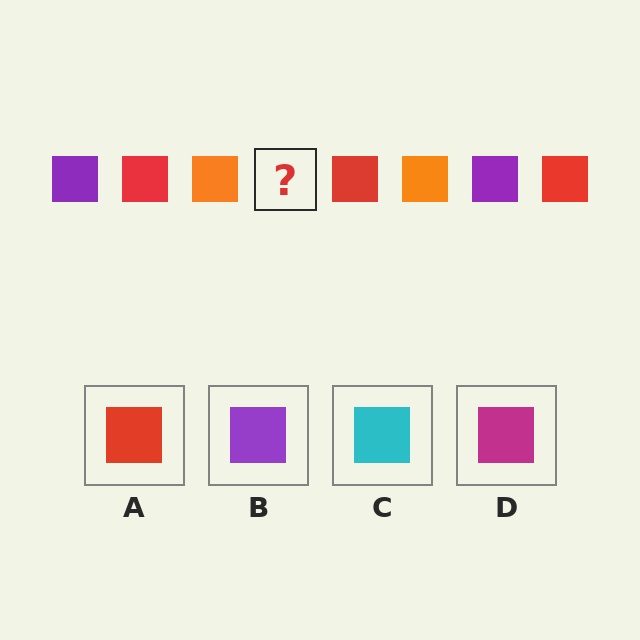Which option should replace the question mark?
Option B.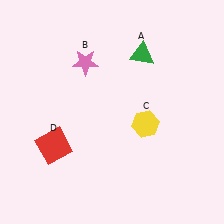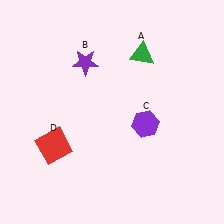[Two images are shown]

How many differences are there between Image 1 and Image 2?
There are 2 differences between the two images.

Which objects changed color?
B changed from pink to purple. C changed from yellow to purple.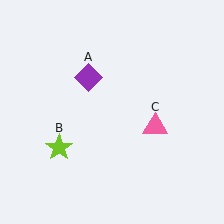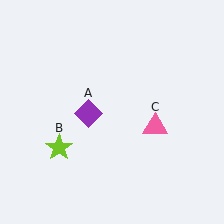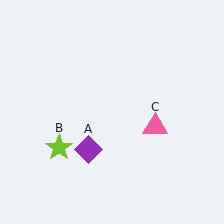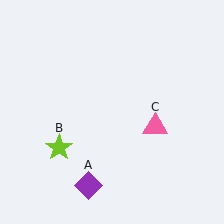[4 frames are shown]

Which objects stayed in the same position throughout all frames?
Lime star (object B) and pink triangle (object C) remained stationary.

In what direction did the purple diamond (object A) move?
The purple diamond (object A) moved down.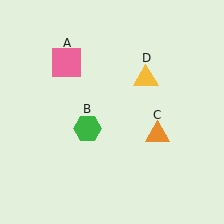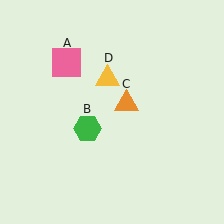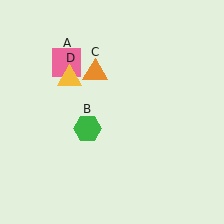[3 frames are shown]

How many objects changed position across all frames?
2 objects changed position: orange triangle (object C), yellow triangle (object D).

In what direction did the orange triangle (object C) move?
The orange triangle (object C) moved up and to the left.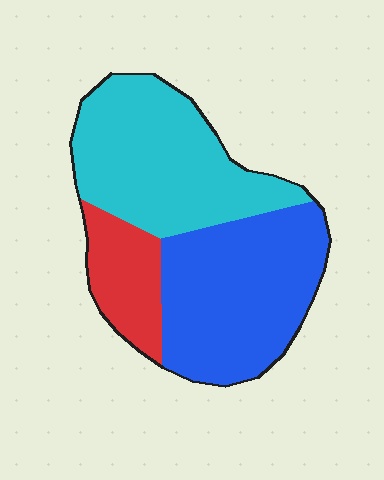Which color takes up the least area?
Red, at roughly 15%.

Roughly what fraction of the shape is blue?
Blue covers roughly 45% of the shape.